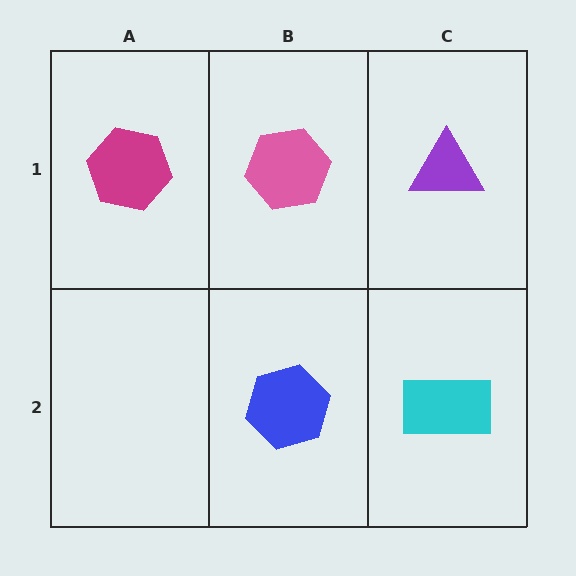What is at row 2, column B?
A blue hexagon.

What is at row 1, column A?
A magenta hexagon.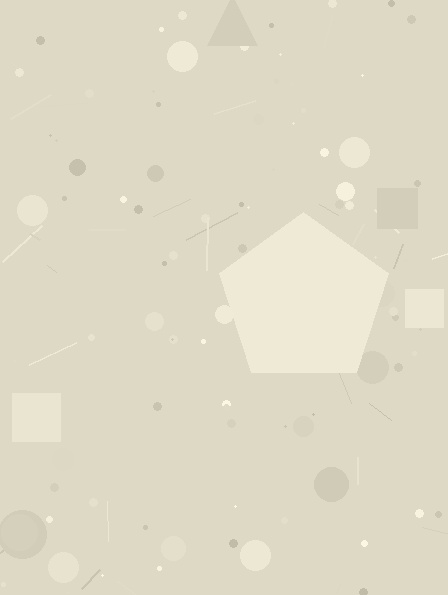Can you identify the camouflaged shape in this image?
The camouflaged shape is a pentagon.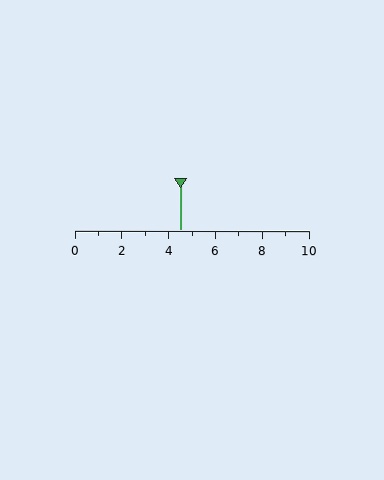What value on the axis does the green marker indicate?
The marker indicates approximately 4.5.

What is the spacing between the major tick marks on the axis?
The major ticks are spaced 2 apart.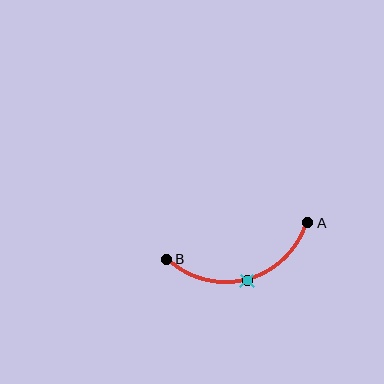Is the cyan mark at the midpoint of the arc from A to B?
Yes. The cyan mark lies on the arc at equal arc-length from both A and B — it is the arc midpoint.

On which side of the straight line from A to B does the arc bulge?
The arc bulges below the straight line connecting A and B.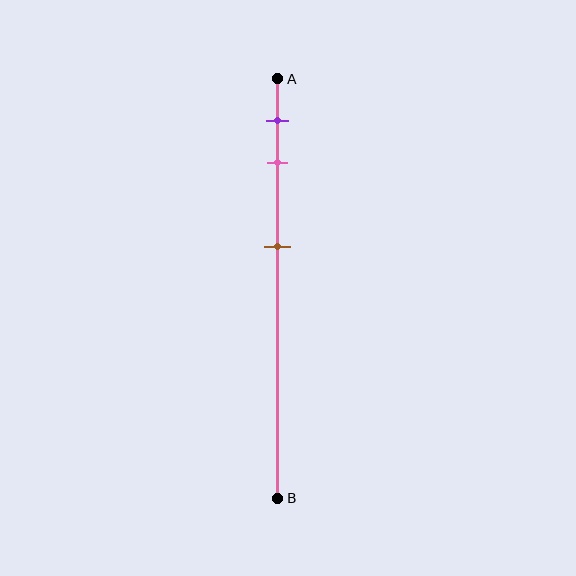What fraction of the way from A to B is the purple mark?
The purple mark is approximately 10% (0.1) of the way from A to B.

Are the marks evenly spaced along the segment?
No, the marks are not evenly spaced.